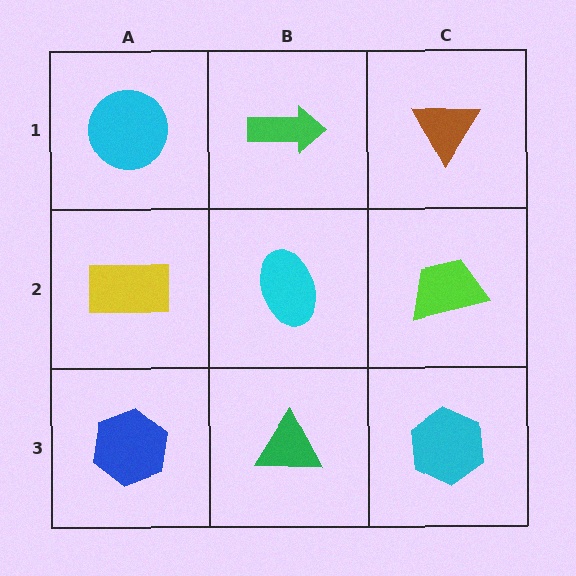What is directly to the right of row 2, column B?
A lime trapezoid.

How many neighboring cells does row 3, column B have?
3.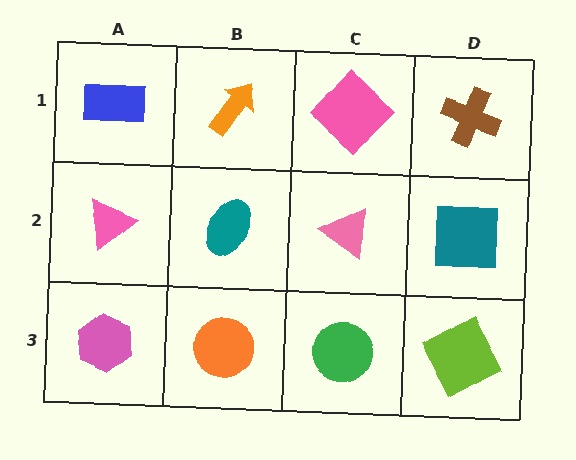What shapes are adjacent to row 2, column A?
A blue rectangle (row 1, column A), a pink hexagon (row 3, column A), a teal ellipse (row 2, column B).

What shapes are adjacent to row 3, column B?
A teal ellipse (row 2, column B), a pink hexagon (row 3, column A), a green circle (row 3, column C).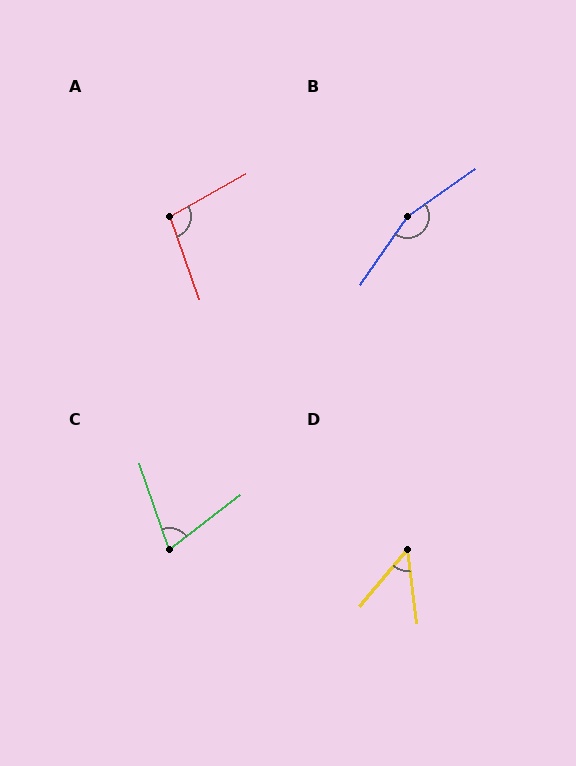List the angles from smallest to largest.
D (47°), C (71°), A (99°), B (160°).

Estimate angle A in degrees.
Approximately 99 degrees.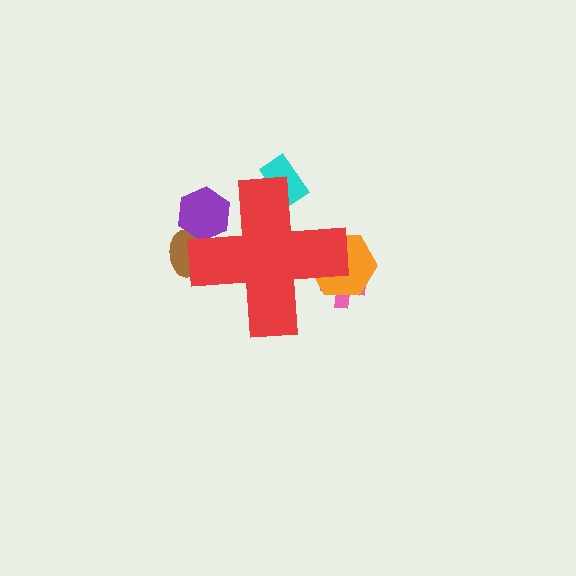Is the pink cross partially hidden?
Yes, the pink cross is partially hidden behind the red cross.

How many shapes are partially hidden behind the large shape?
5 shapes are partially hidden.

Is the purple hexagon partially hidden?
Yes, the purple hexagon is partially hidden behind the red cross.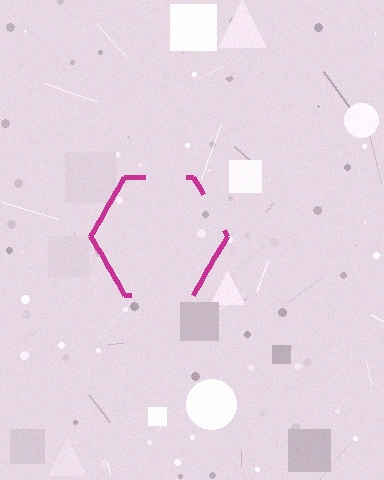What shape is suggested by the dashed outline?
The dashed outline suggests a hexagon.